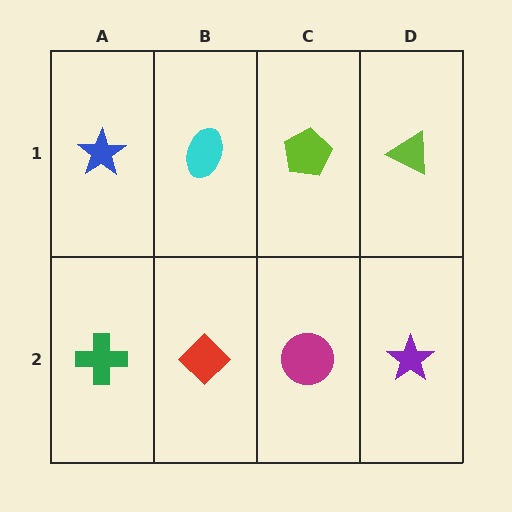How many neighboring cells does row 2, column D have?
2.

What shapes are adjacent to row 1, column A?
A green cross (row 2, column A), a cyan ellipse (row 1, column B).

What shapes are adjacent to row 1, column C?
A magenta circle (row 2, column C), a cyan ellipse (row 1, column B), a lime triangle (row 1, column D).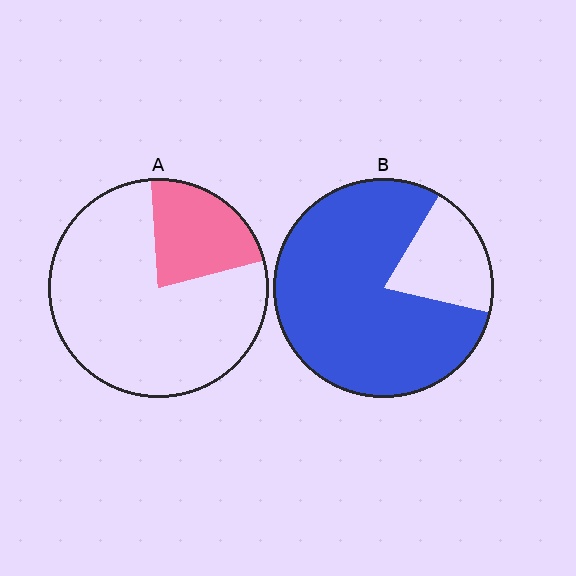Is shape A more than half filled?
No.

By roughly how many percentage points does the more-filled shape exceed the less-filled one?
By roughly 60 percentage points (B over A).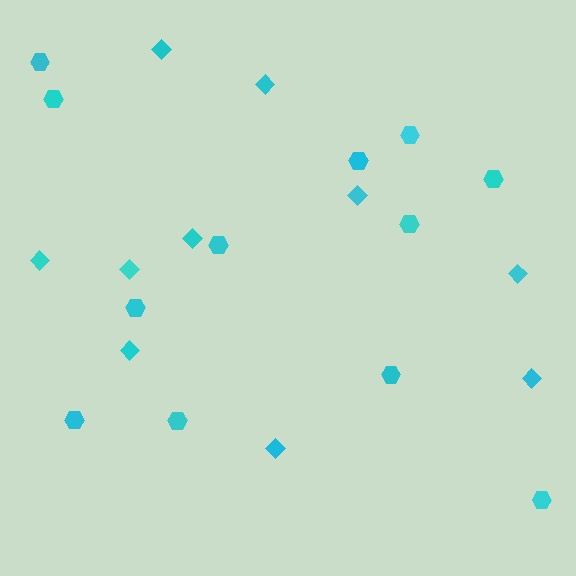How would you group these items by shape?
There are 2 groups: one group of diamonds (10) and one group of hexagons (12).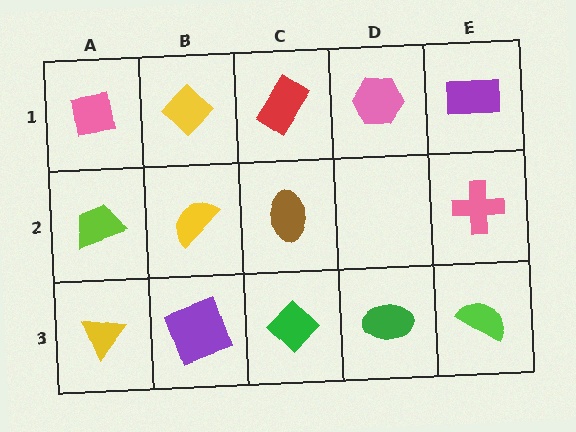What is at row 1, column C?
A red rectangle.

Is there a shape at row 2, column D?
No, that cell is empty.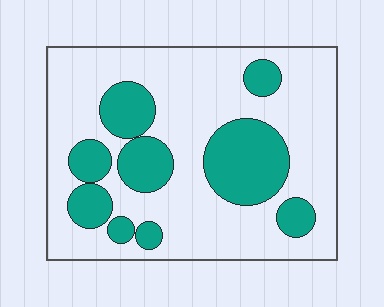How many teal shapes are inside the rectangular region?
9.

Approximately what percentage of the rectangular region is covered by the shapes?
Approximately 30%.